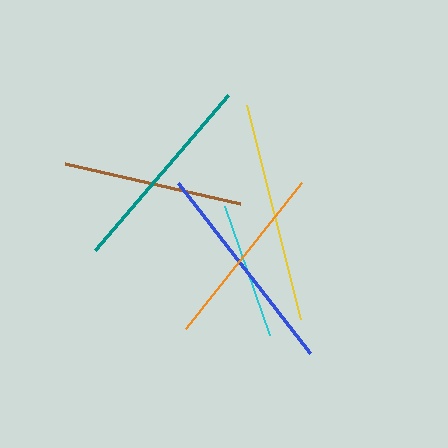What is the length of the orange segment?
The orange segment is approximately 187 pixels long.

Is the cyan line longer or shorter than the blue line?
The blue line is longer than the cyan line.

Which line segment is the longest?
The yellow line is the longest at approximately 221 pixels.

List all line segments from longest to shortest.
From longest to shortest: yellow, blue, teal, orange, brown, cyan.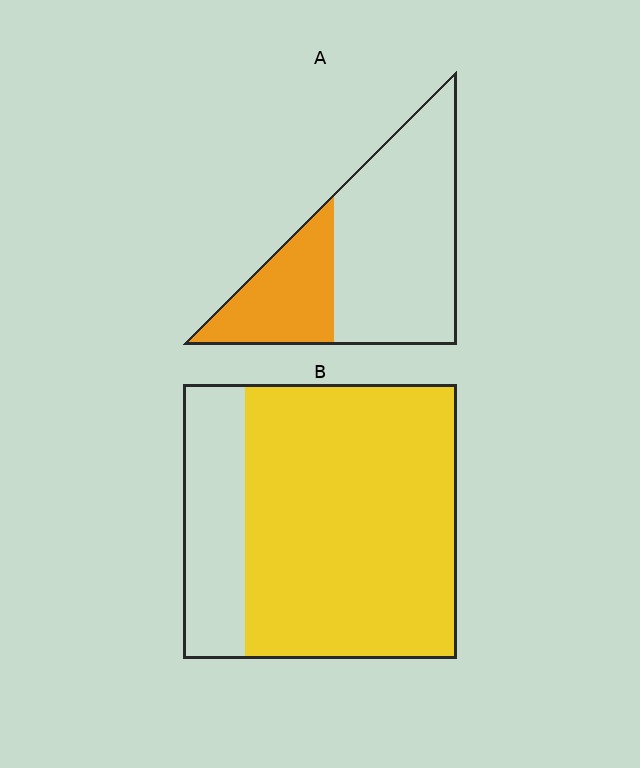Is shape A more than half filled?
No.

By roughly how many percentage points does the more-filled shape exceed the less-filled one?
By roughly 45 percentage points (B over A).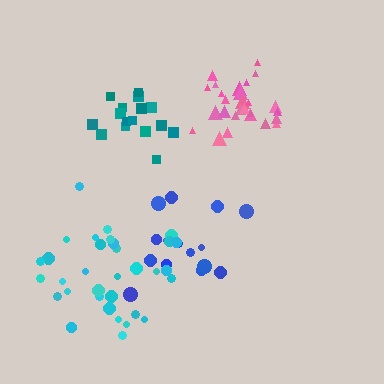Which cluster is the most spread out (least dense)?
Blue.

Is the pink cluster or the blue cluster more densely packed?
Pink.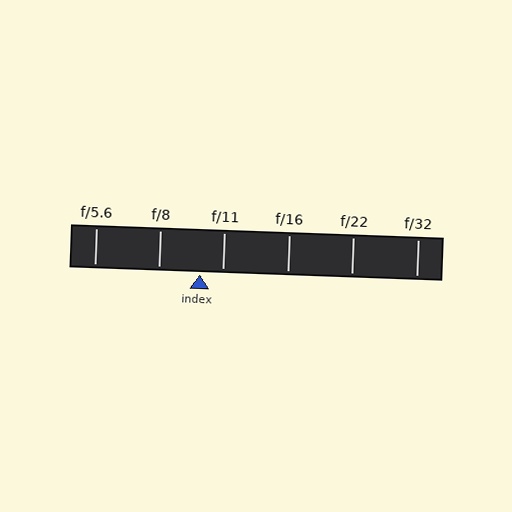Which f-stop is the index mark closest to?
The index mark is closest to f/11.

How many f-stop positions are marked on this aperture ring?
There are 6 f-stop positions marked.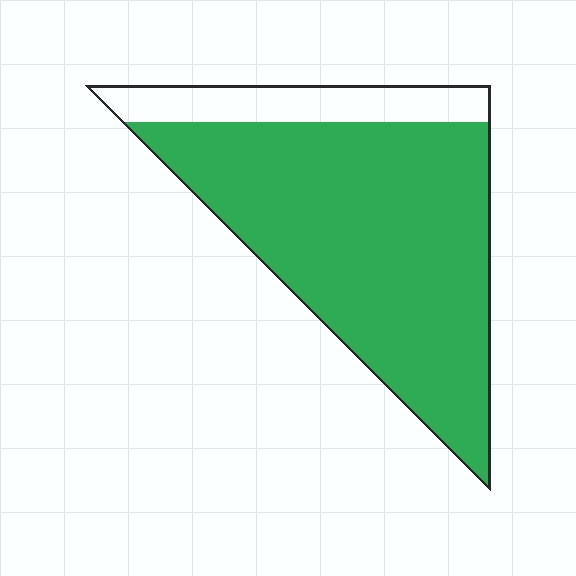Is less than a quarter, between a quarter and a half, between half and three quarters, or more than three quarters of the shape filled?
More than three quarters.